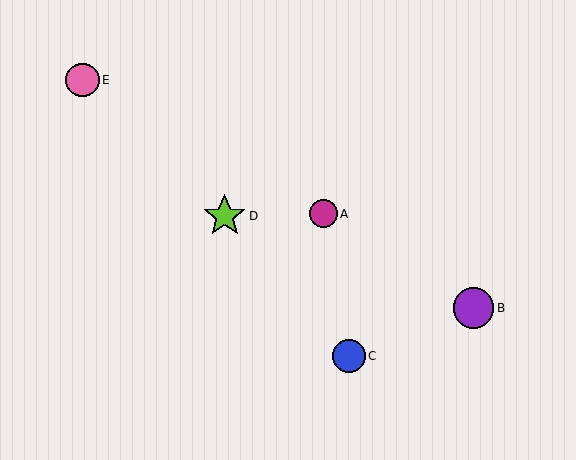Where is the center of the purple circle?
The center of the purple circle is at (474, 308).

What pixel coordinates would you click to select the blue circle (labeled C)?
Click at (349, 356) to select the blue circle C.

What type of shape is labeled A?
Shape A is a magenta circle.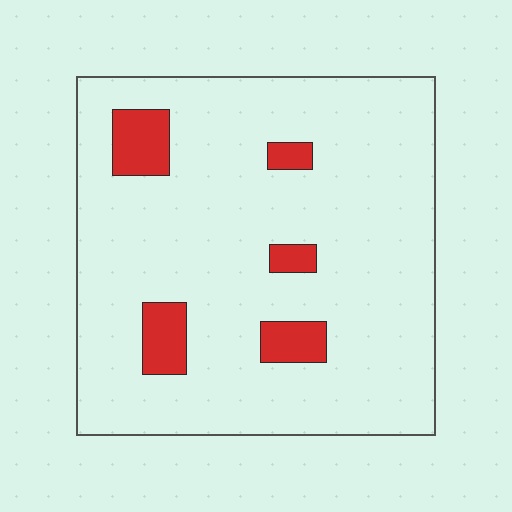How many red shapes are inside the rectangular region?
5.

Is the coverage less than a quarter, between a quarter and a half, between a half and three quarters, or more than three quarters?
Less than a quarter.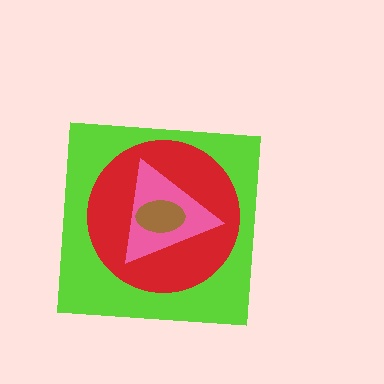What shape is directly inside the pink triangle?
The brown ellipse.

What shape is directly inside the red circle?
The pink triangle.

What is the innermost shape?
The brown ellipse.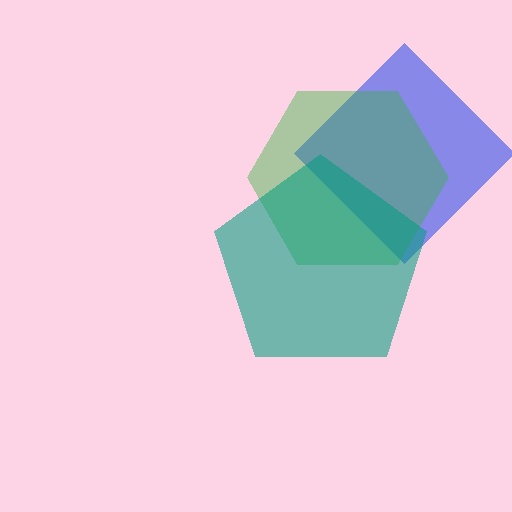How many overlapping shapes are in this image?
There are 3 overlapping shapes in the image.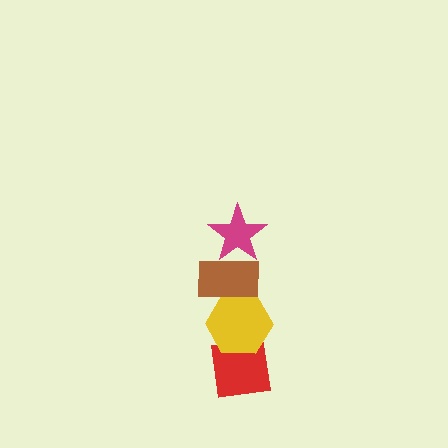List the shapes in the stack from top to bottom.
From top to bottom: the magenta star, the brown rectangle, the yellow hexagon, the red square.